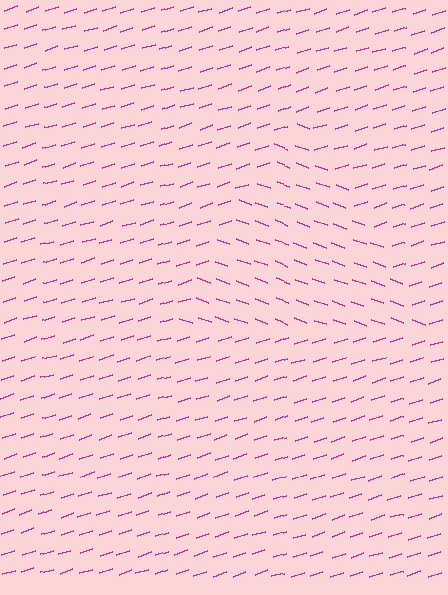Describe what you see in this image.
The image is filled with small magenta line segments. A triangle region in the image has lines oriented differently from the surrounding lines, creating a visible texture boundary.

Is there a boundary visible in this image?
Yes, there is a texture boundary formed by a change in line orientation.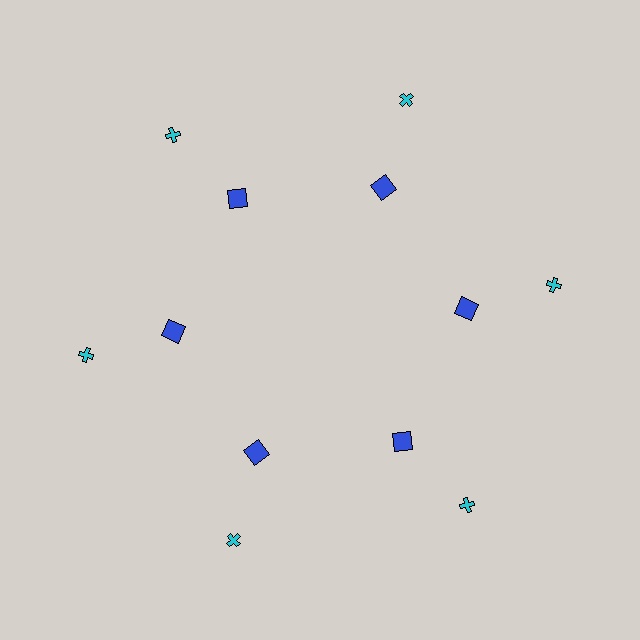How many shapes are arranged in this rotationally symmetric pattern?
There are 12 shapes, arranged in 6 groups of 2.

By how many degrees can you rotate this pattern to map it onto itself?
The pattern maps onto itself every 60 degrees of rotation.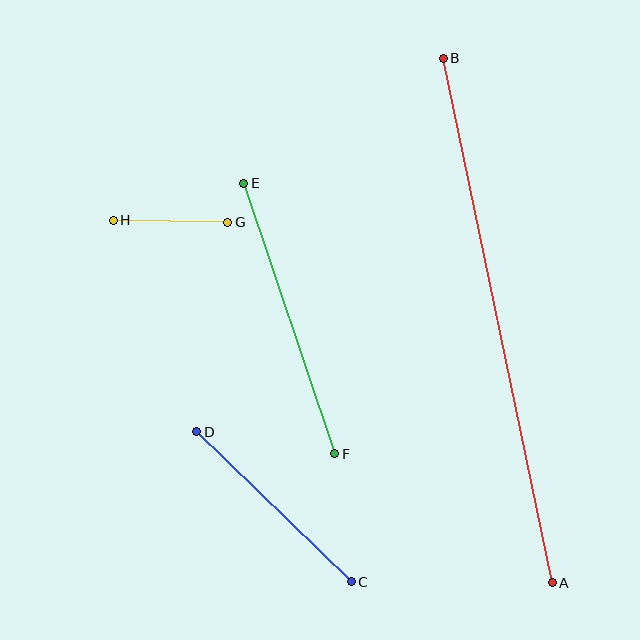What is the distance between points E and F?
The distance is approximately 286 pixels.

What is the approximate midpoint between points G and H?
The midpoint is at approximately (170, 221) pixels.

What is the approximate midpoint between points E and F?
The midpoint is at approximately (289, 318) pixels.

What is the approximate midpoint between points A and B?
The midpoint is at approximately (498, 320) pixels.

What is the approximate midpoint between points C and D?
The midpoint is at approximately (274, 507) pixels.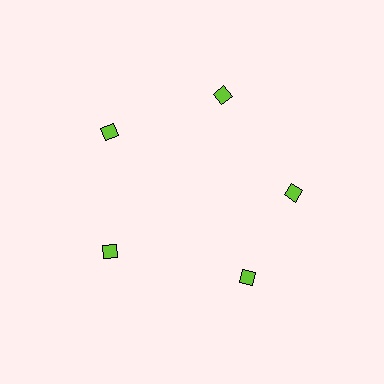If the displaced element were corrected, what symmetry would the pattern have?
It would have 5-fold rotational symmetry — the pattern would map onto itself every 72 degrees.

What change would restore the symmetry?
The symmetry would be restored by rotating it back into even spacing with its neighbors so that all 5 diamonds sit at equal angles and equal distance from the center.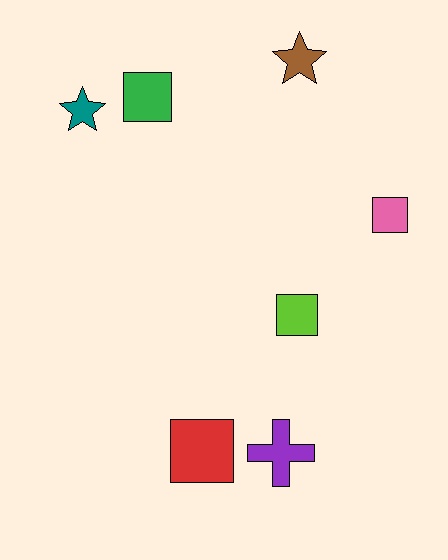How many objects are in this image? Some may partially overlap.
There are 7 objects.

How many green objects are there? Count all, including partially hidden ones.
There is 1 green object.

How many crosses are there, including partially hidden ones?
There is 1 cross.